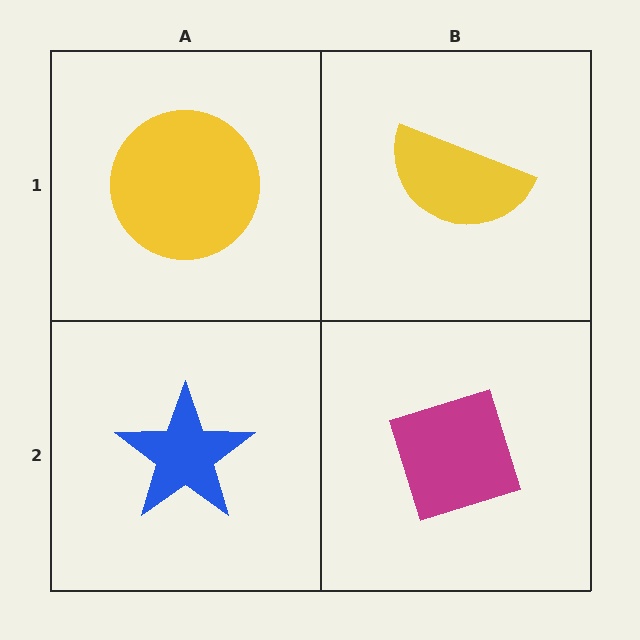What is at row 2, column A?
A blue star.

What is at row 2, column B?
A magenta diamond.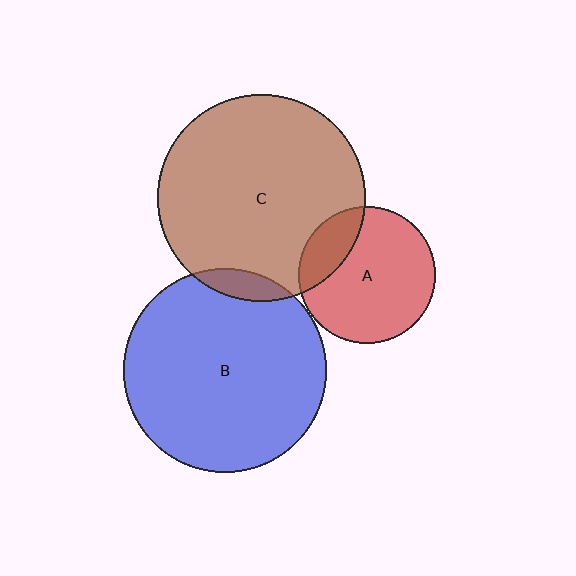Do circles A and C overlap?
Yes.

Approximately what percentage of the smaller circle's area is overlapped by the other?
Approximately 20%.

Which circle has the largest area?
Circle C (brown).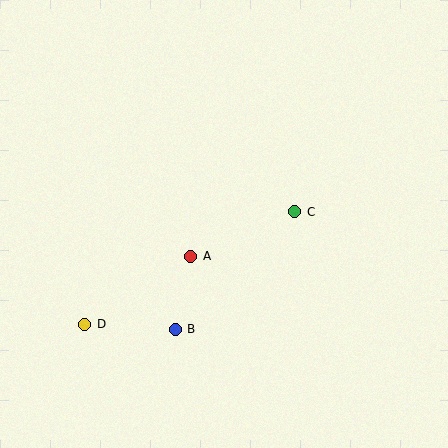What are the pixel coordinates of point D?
Point D is at (85, 324).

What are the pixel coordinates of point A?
Point A is at (191, 256).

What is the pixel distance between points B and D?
The distance between B and D is 91 pixels.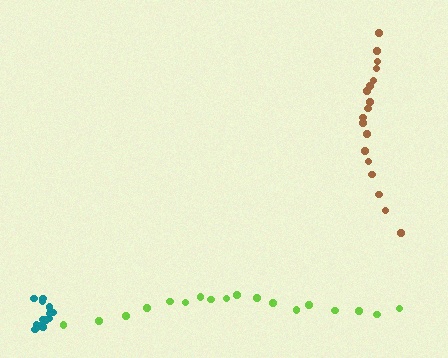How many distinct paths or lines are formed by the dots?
There are 3 distinct paths.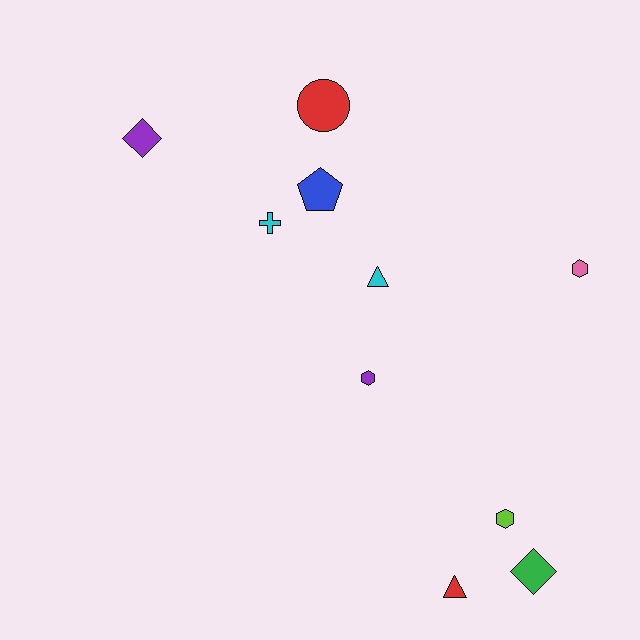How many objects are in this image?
There are 10 objects.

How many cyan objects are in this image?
There are 2 cyan objects.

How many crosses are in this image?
There is 1 cross.